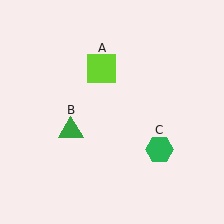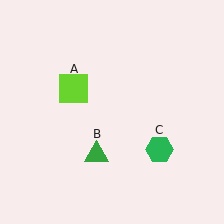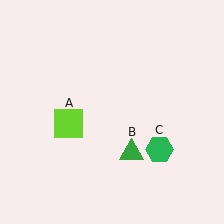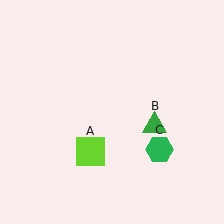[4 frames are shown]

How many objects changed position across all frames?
2 objects changed position: lime square (object A), green triangle (object B).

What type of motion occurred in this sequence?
The lime square (object A), green triangle (object B) rotated counterclockwise around the center of the scene.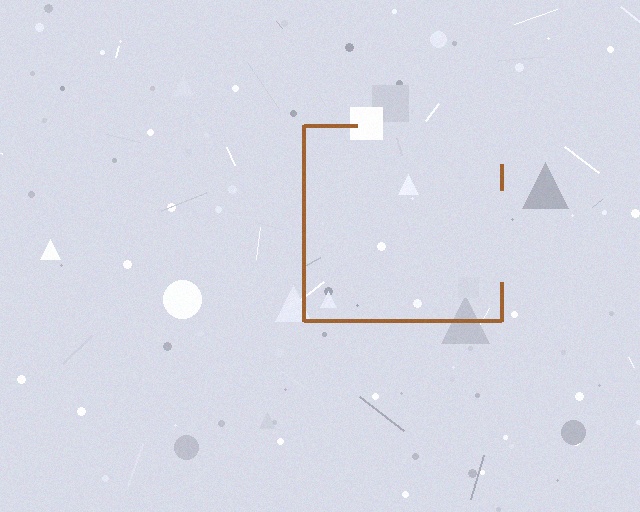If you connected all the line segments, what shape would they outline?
They would outline a square.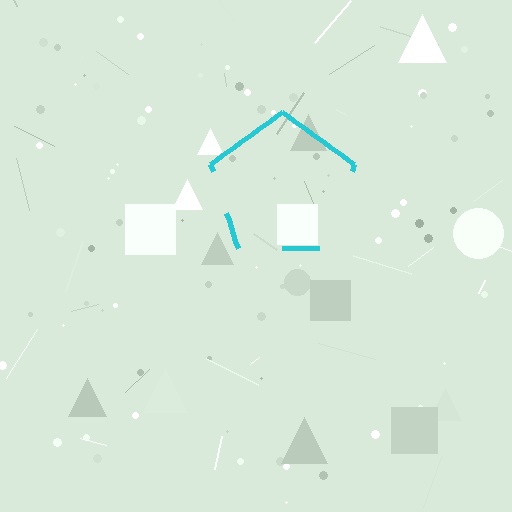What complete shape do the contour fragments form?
The contour fragments form a pentagon.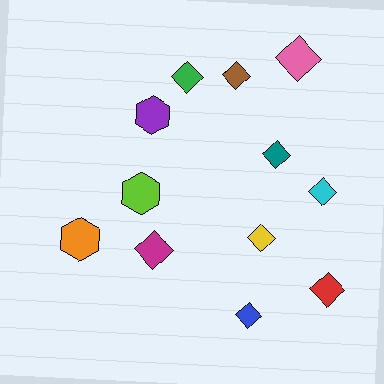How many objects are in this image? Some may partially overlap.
There are 12 objects.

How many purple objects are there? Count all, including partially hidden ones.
There is 1 purple object.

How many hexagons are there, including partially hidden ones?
There are 3 hexagons.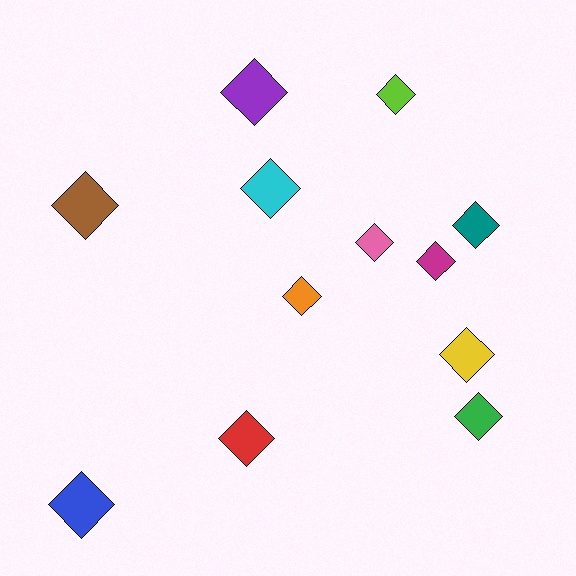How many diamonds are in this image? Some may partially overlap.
There are 12 diamonds.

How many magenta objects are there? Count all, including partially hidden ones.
There is 1 magenta object.